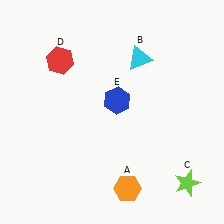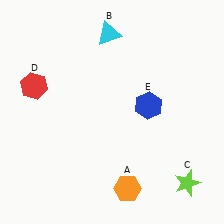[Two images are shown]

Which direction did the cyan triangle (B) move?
The cyan triangle (B) moved left.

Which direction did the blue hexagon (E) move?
The blue hexagon (E) moved right.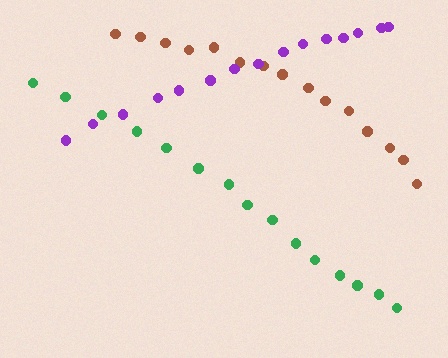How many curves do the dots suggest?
There are 3 distinct paths.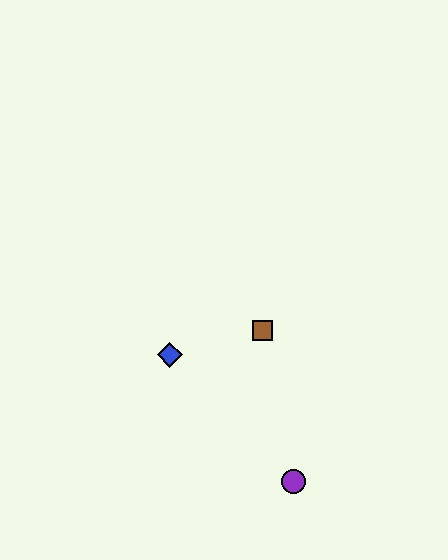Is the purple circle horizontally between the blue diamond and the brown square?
No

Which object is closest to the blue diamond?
The brown square is closest to the blue diamond.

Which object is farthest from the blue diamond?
The purple circle is farthest from the blue diamond.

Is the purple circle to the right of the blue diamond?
Yes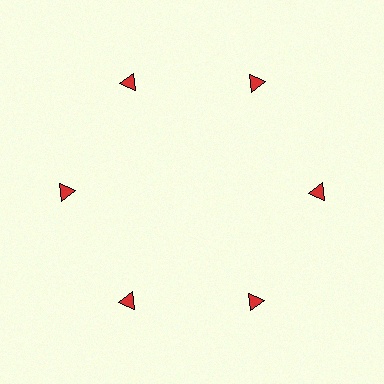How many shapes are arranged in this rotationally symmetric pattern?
There are 6 shapes, arranged in 6 groups of 1.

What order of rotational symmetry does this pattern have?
This pattern has 6-fold rotational symmetry.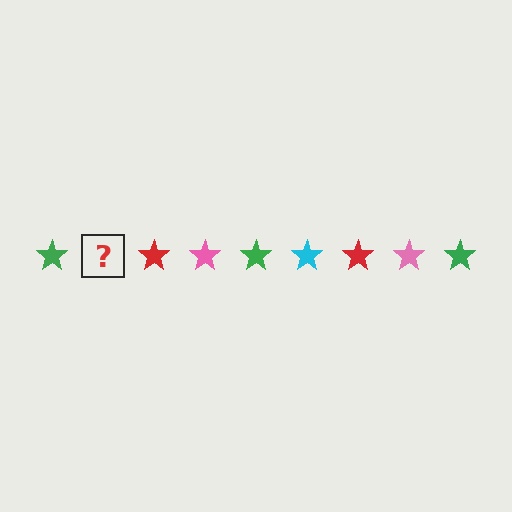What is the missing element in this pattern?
The missing element is a cyan star.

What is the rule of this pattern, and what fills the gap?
The rule is that the pattern cycles through green, cyan, red, pink stars. The gap should be filled with a cyan star.